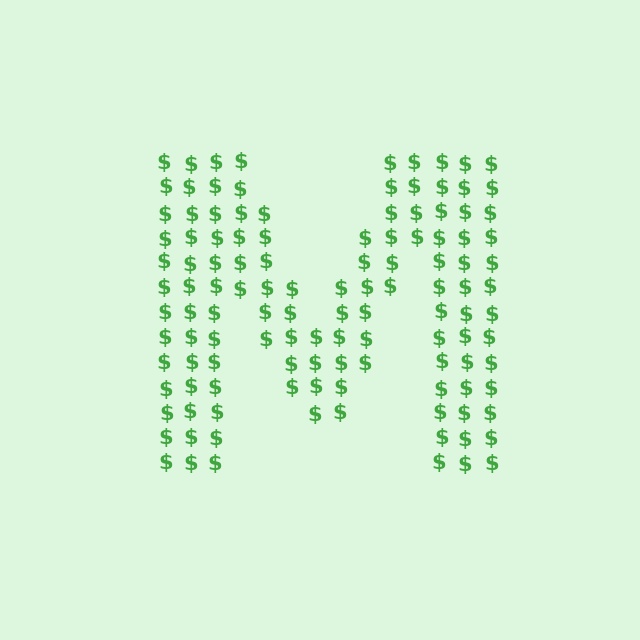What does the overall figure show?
The overall figure shows the letter M.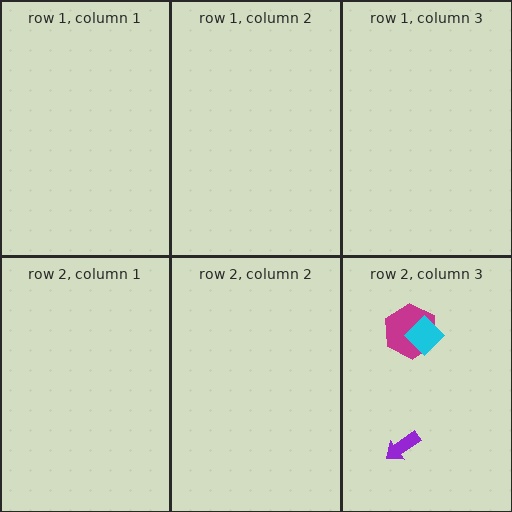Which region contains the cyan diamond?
The row 2, column 3 region.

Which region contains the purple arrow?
The row 2, column 3 region.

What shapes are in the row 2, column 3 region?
The purple arrow, the magenta hexagon, the cyan diamond.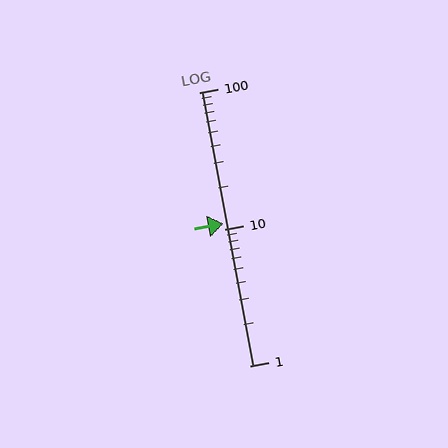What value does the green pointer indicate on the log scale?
The pointer indicates approximately 11.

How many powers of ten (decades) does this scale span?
The scale spans 2 decades, from 1 to 100.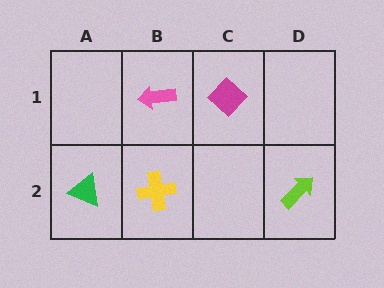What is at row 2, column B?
A yellow cross.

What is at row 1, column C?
A magenta diamond.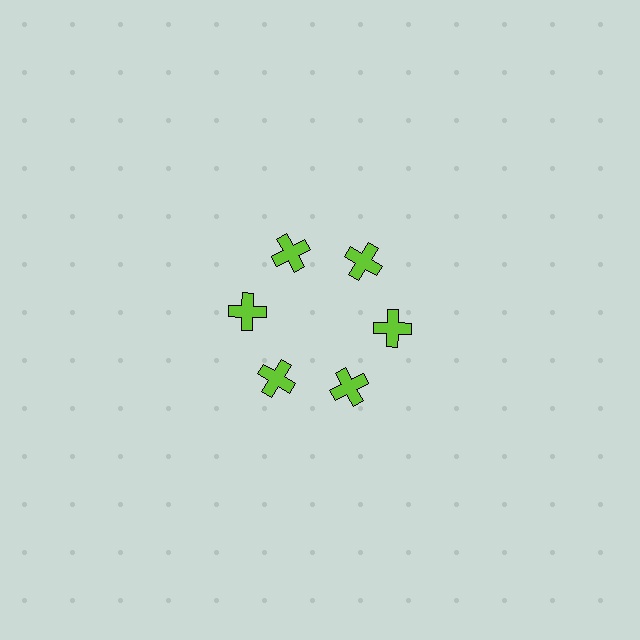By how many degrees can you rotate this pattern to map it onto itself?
The pattern maps onto itself every 60 degrees of rotation.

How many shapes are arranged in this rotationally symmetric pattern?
There are 6 shapes, arranged in 6 groups of 1.